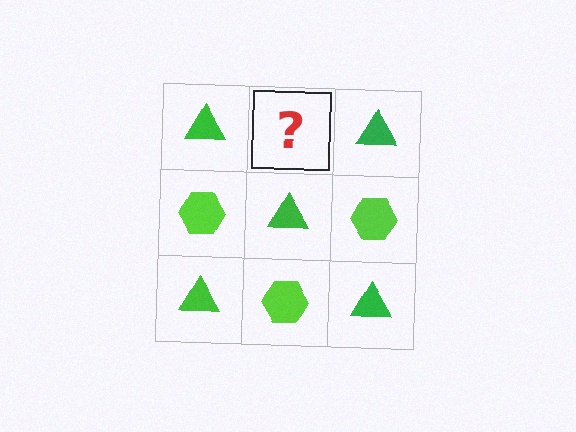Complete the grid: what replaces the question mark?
The question mark should be replaced with a lime hexagon.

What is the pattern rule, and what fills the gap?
The rule is that it alternates green triangle and lime hexagon in a checkerboard pattern. The gap should be filled with a lime hexagon.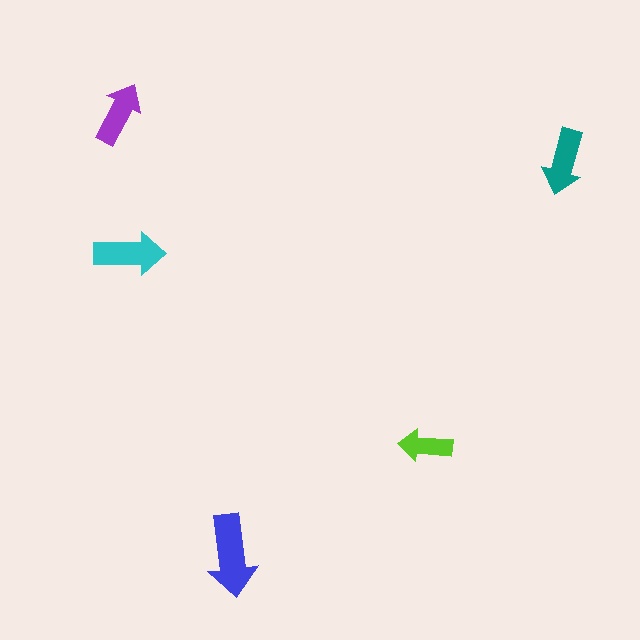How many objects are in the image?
There are 5 objects in the image.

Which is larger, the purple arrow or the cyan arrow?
The cyan one.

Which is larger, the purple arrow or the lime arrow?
The purple one.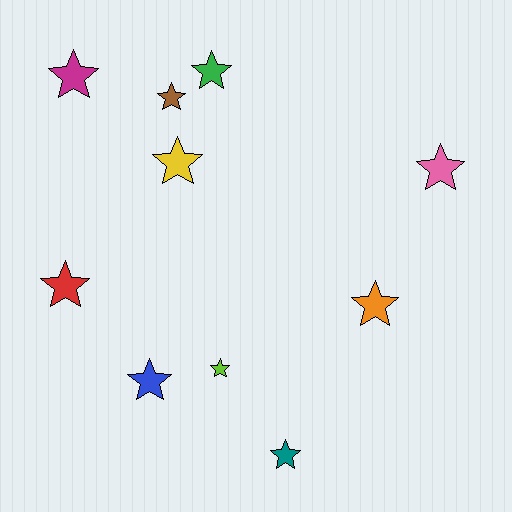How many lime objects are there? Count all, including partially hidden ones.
There is 1 lime object.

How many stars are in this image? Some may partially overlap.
There are 10 stars.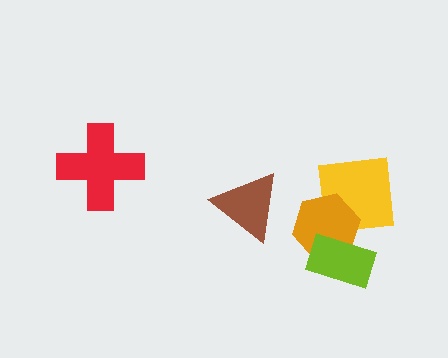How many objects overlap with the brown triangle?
0 objects overlap with the brown triangle.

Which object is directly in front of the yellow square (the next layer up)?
The orange hexagon is directly in front of the yellow square.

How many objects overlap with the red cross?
0 objects overlap with the red cross.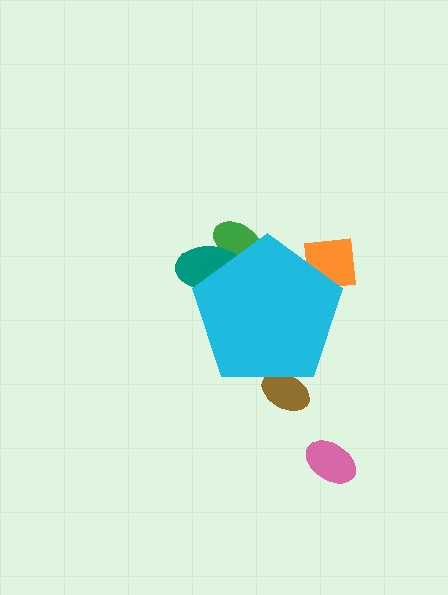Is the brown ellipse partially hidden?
Yes, the brown ellipse is partially hidden behind the cyan pentagon.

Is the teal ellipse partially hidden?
Yes, the teal ellipse is partially hidden behind the cyan pentagon.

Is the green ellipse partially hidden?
Yes, the green ellipse is partially hidden behind the cyan pentagon.